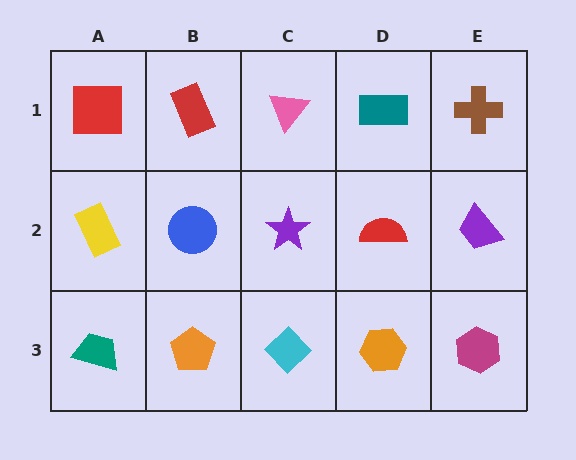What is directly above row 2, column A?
A red square.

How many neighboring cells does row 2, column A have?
3.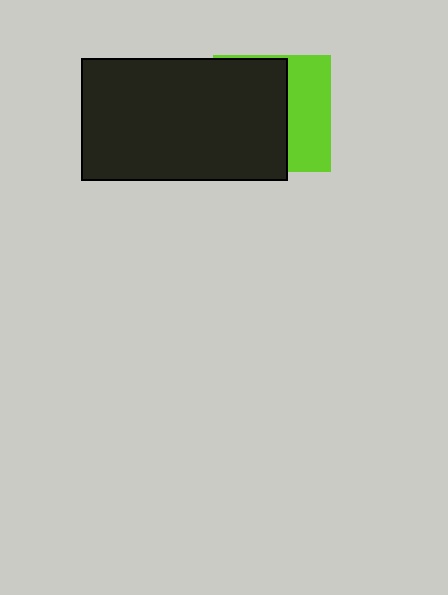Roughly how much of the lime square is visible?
A small part of it is visible (roughly 38%).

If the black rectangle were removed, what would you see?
You would see the complete lime square.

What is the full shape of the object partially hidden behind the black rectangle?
The partially hidden object is a lime square.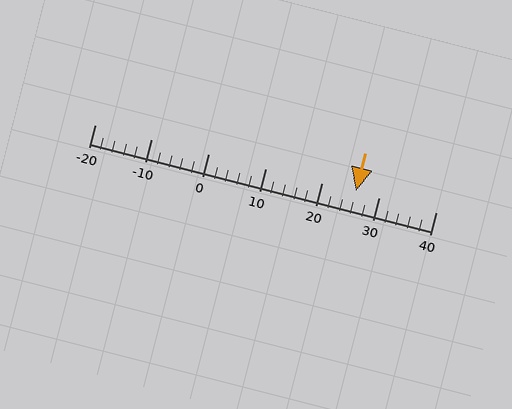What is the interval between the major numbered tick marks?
The major tick marks are spaced 10 units apart.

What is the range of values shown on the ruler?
The ruler shows values from -20 to 40.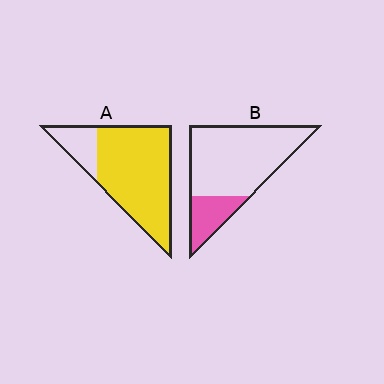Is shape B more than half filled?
No.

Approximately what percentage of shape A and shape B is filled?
A is approximately 80% and B is approximately 20%.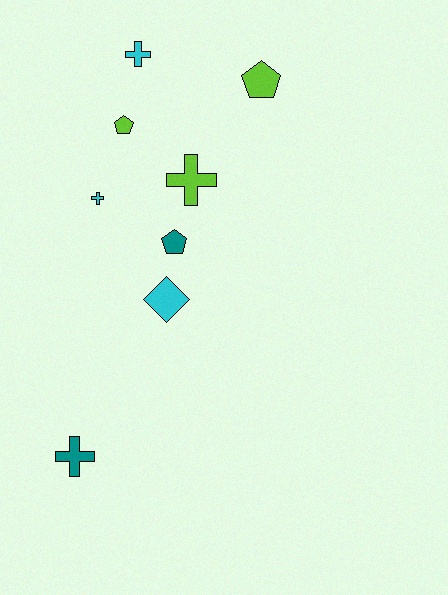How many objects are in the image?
There are 8 objects.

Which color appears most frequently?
Cyan, with 3 objects.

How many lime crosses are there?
There is 1 lime cross.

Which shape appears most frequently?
Cross, with 4 objects.